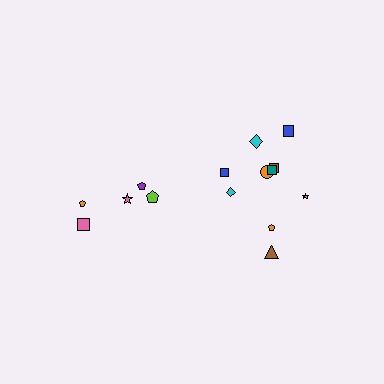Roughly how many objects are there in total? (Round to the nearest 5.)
Roughly 15 objects in total.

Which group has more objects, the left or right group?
The right group.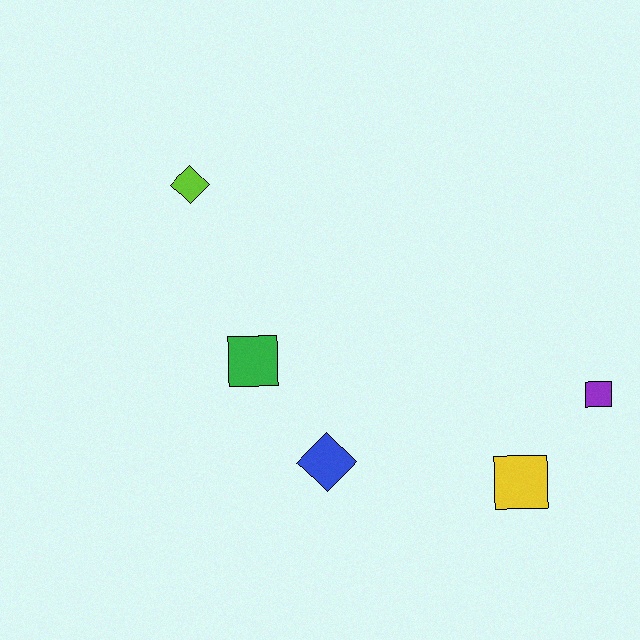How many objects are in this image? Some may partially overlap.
There are 5 objects.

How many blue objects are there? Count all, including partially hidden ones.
There is 1 blue object.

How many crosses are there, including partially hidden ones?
There are no crosses.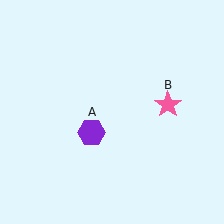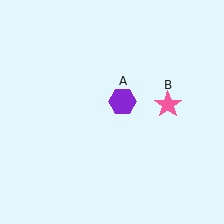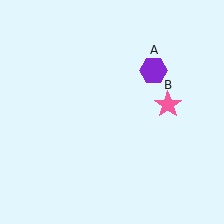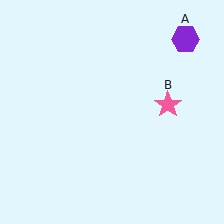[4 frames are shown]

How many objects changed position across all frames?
1 object changed position: purple hexagon (object A).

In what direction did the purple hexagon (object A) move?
The purple hexagon (object A) moved up and to the right.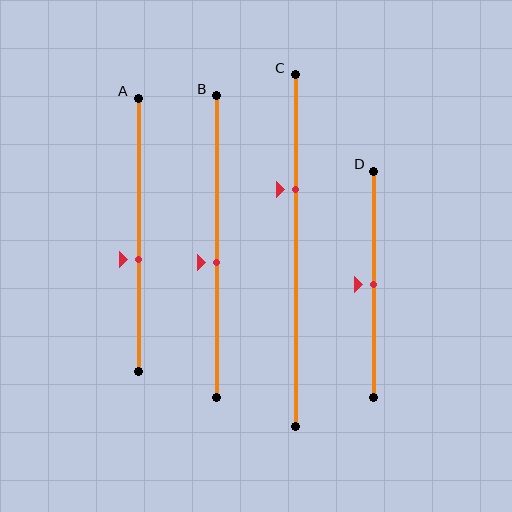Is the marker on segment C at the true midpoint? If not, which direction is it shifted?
No, the marker on segment C is shifted upward by about 17% of the segment length.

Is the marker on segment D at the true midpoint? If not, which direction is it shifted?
Yes, the marker on segment D is at the true midpoint.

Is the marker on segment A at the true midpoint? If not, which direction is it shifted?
No, the marker on segment A is shifted downward by about 9% of the segment length.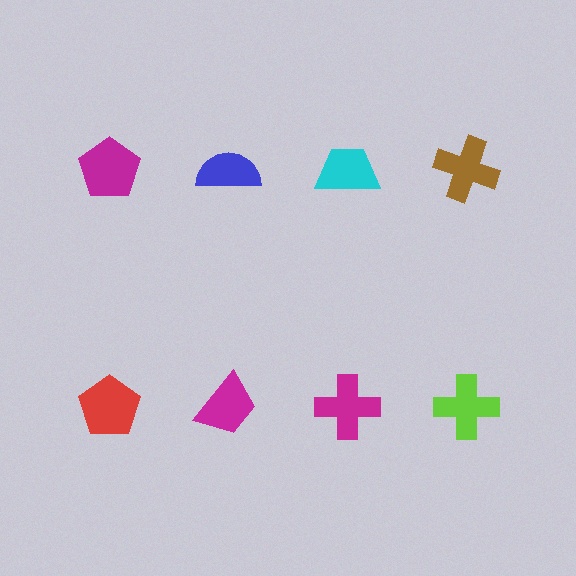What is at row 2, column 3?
A magenta cross.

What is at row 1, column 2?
A blue semicircle.